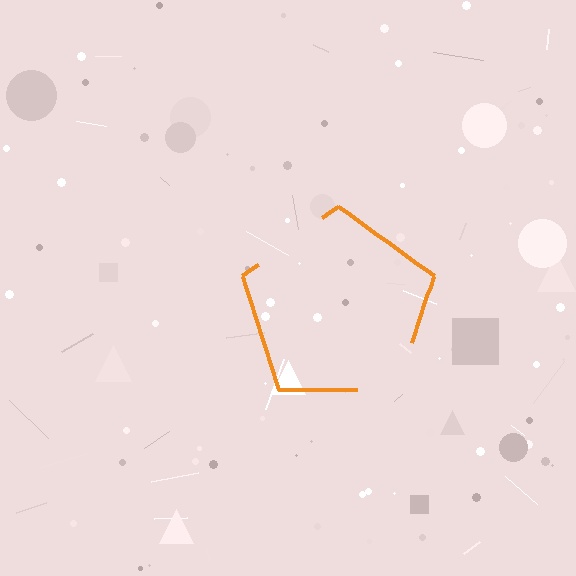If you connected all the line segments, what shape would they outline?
They would outline a pentagon.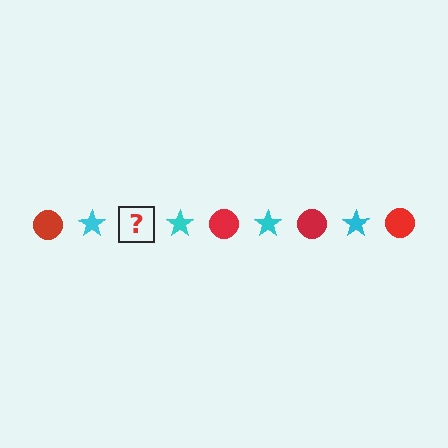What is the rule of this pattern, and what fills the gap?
The rule is that the pattern alternates between red circle and cyan star. The gap should be filled with a red circle.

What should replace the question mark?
The question mark should be replaced with a red circle.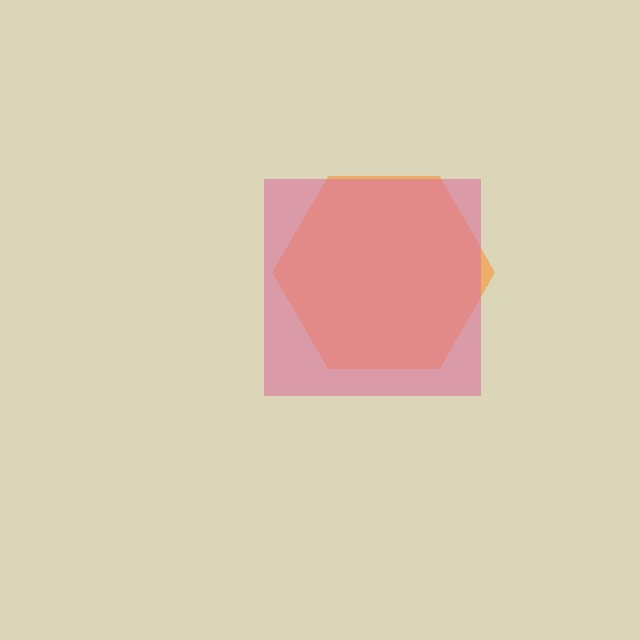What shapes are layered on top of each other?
The layered shapes are: an orange hexagon, a pink square.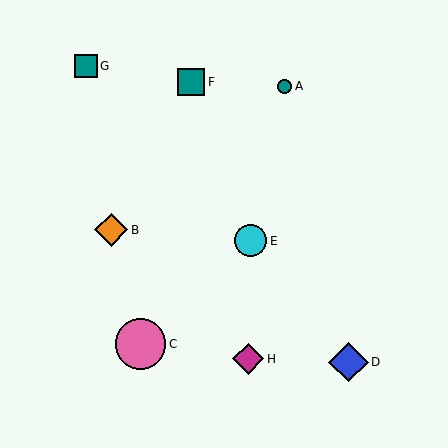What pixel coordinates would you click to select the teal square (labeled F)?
Click at (191, 82) to select the teal square F.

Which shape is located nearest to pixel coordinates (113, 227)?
The orange diamond (labeled B) at (111, 230) is nearest to that location.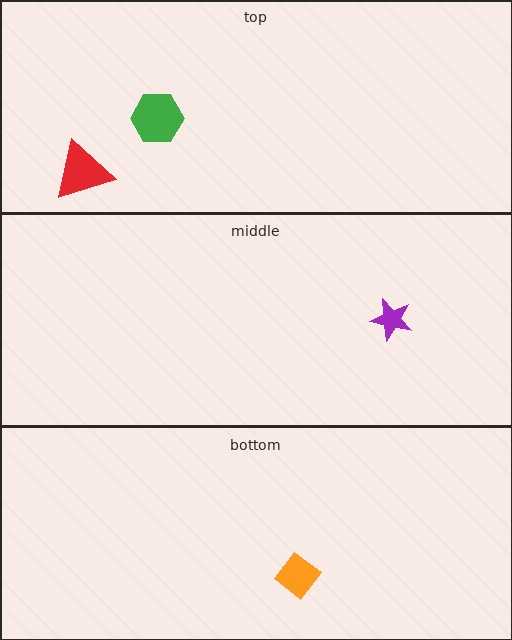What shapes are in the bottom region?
The orange diamond.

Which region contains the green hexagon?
The top region.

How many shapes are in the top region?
2.